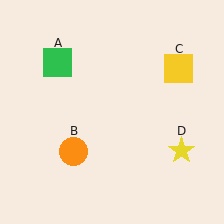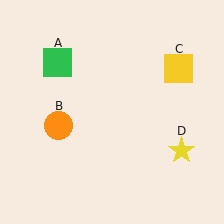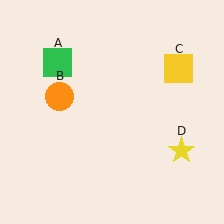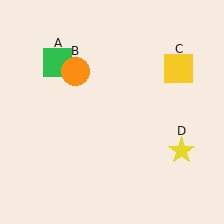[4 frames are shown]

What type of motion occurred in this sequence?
The orange circle (object B) rotated clockwise around the center of the scene.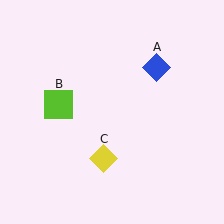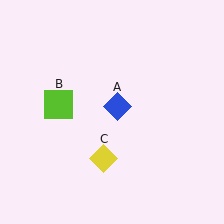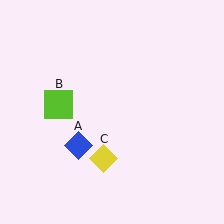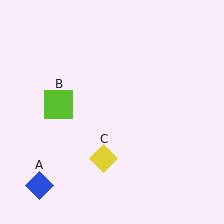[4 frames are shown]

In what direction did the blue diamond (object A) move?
The blue diamond (object A) moved down and to the left.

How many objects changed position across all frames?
1 object changed position: blue diamond (object A).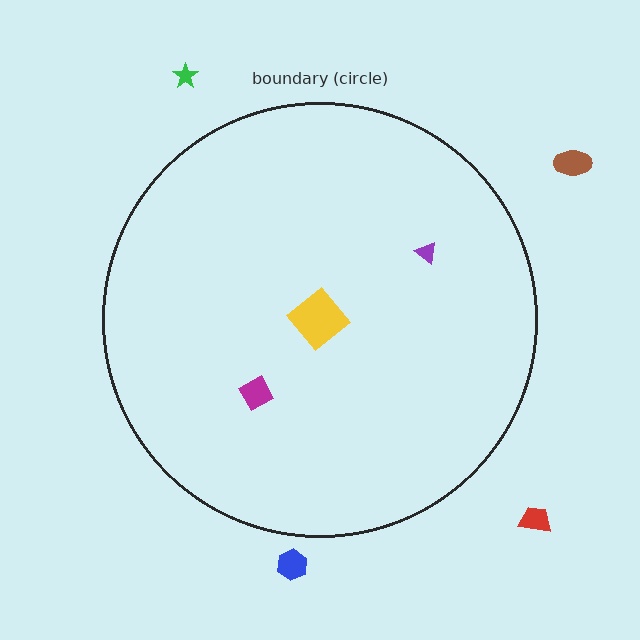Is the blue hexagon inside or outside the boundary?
Outside.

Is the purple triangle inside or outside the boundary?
Inside.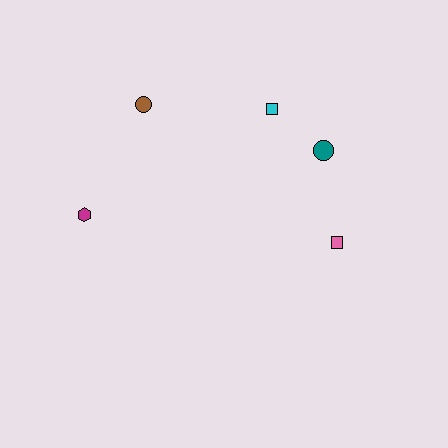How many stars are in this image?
There are no stars.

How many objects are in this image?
There are 5 objects.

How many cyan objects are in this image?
There is 1 cyan object.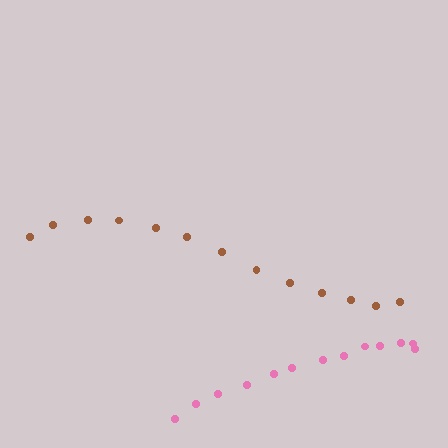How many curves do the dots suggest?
There are 2 distinct paths.